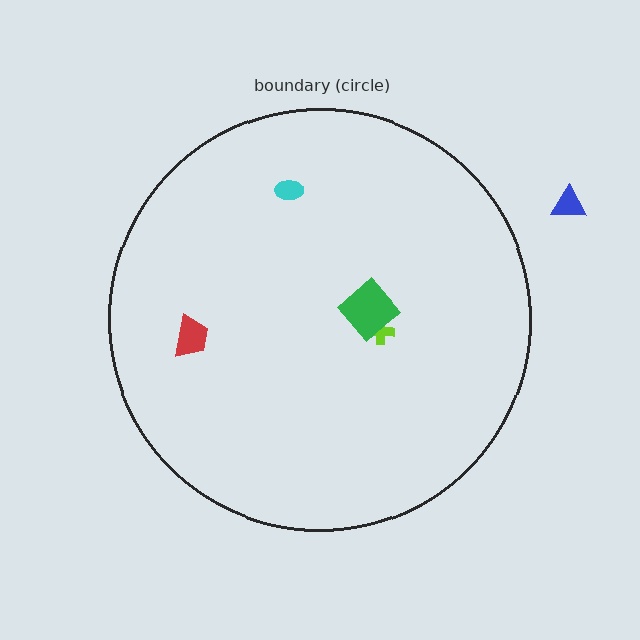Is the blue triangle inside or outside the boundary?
Outside.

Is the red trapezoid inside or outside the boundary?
Inside.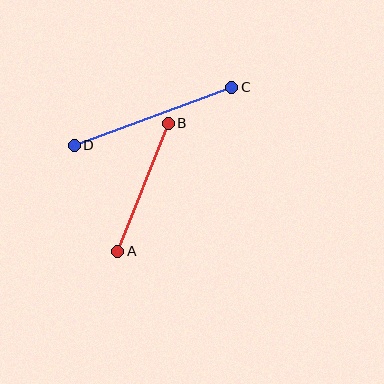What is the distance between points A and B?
The distance is approximately 138 pixels.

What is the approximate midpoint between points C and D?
The midpoint is at approximately (153, 116) pixels.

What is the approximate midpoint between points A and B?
The midpoint is at approximately (143, 187) pixels.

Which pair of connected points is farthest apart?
Points C and D are farthest apart.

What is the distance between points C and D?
The distance is approximately 168 pixels.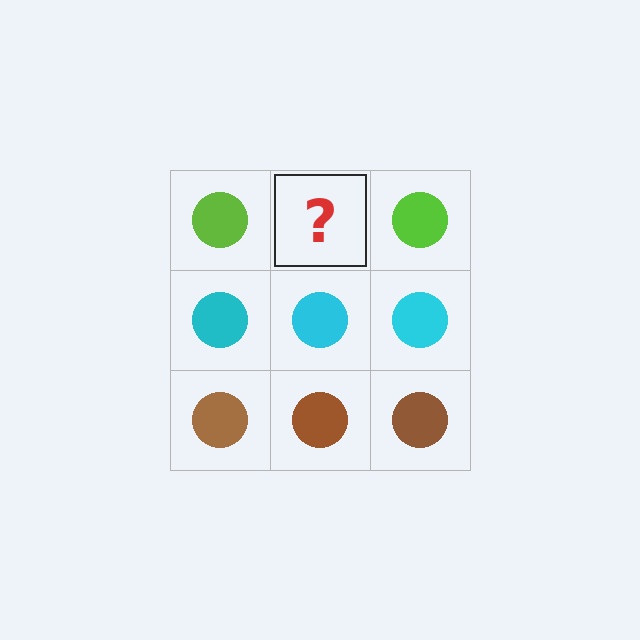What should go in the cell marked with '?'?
The missing cell should contain a lime circle.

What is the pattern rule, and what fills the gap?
The rule is that each row has a consistent color. The gap should be filled with a lime circle.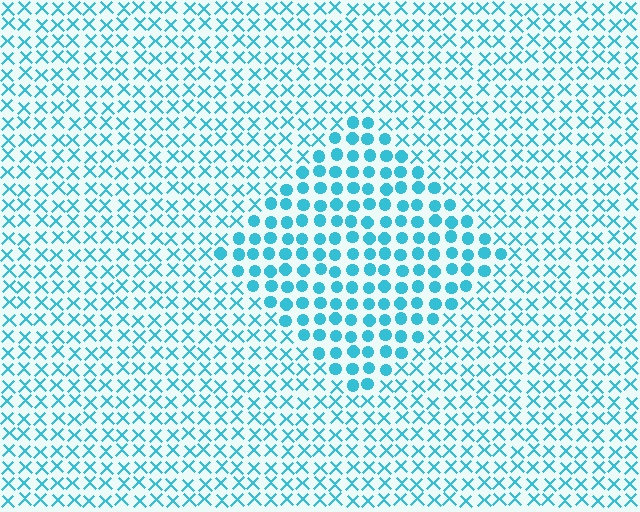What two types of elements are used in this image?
The image uses circles inside the diamond region and X marks outside it.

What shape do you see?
I see a diamond.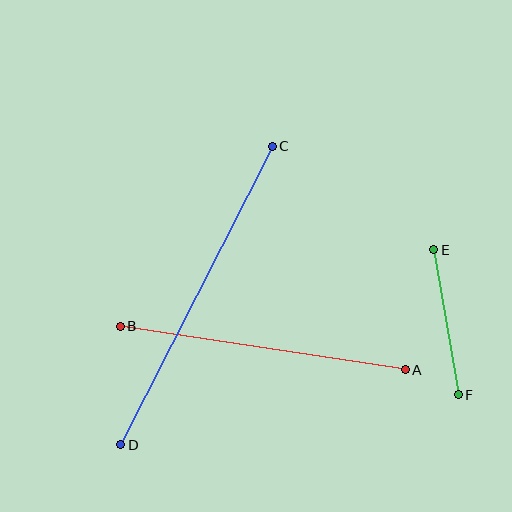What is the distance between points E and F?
The distance is approximately 147 pixels.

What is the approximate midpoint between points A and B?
The midpoint is at approximately (263, 348) pixels.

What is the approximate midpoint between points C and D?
The midpoint is at approximately (197, 296) pixels.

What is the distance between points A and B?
The distance is approximately 288 pixels.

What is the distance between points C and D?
The distance is approximately 335 pixels.